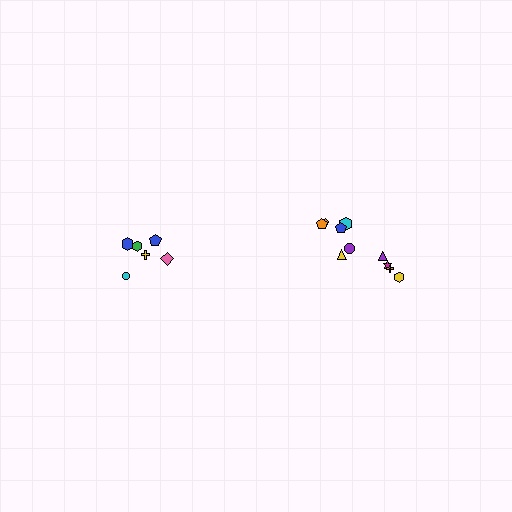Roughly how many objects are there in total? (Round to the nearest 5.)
Roughly 15 objects in total.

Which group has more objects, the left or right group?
The right group.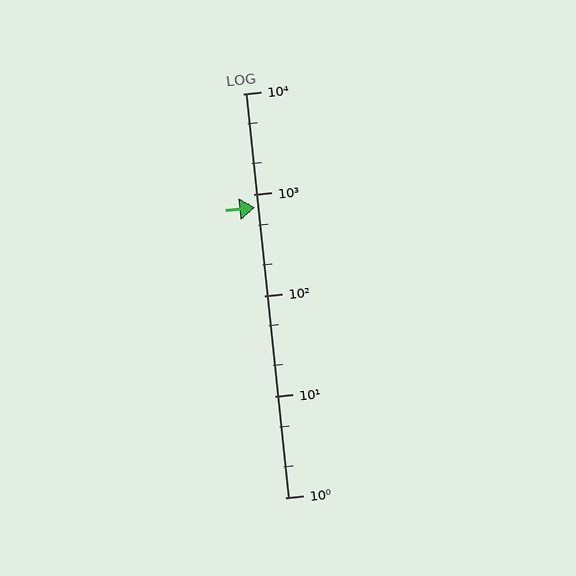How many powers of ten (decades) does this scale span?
The scale spans 4 decades, from 1 to 10000.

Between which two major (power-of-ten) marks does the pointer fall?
The pointer is between 100 and 1000.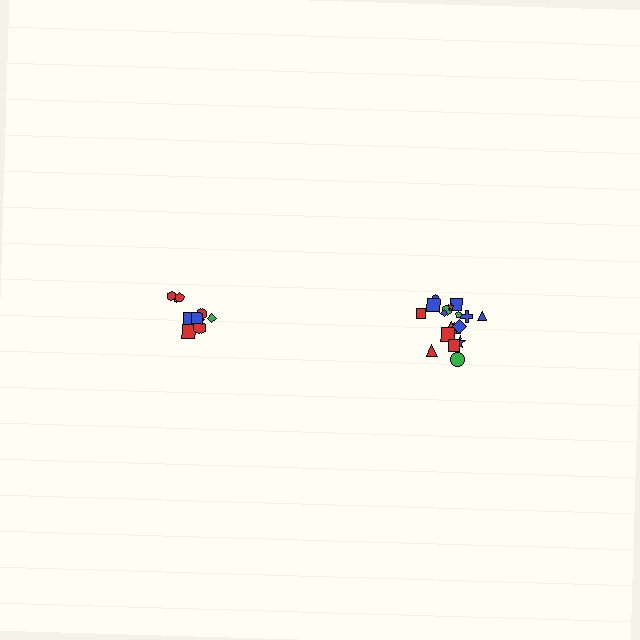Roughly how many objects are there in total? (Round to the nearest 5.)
Roughly 30 objects in total.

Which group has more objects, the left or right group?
The right group.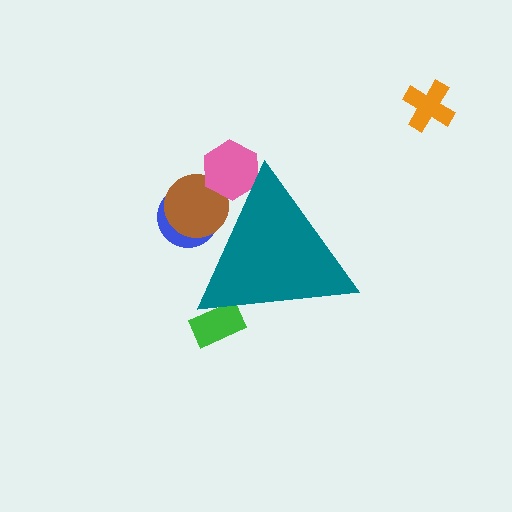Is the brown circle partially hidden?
Yes, the brown circle is partially hidden behind the teal triangle.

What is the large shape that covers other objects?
A teal triangle.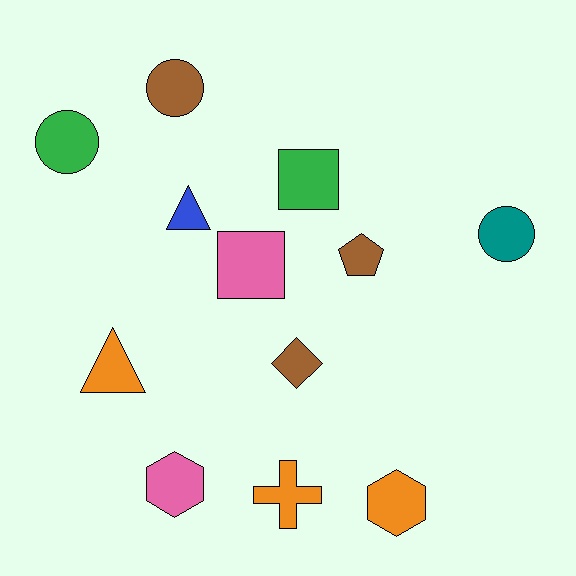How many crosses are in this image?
There is 1 cross.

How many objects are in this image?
There are 12 objects.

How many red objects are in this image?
There are no red objects.